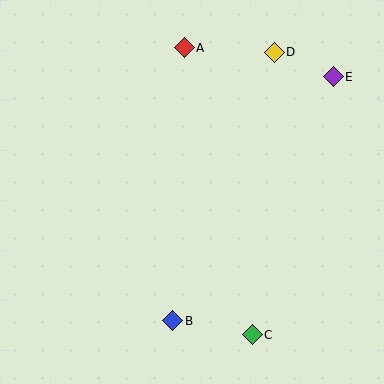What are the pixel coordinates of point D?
Point D is at (274, 52).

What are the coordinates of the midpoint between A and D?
The midpoint between A and D is at (229, 50).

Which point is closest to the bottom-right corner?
Point C is closest to the bottom-right corner.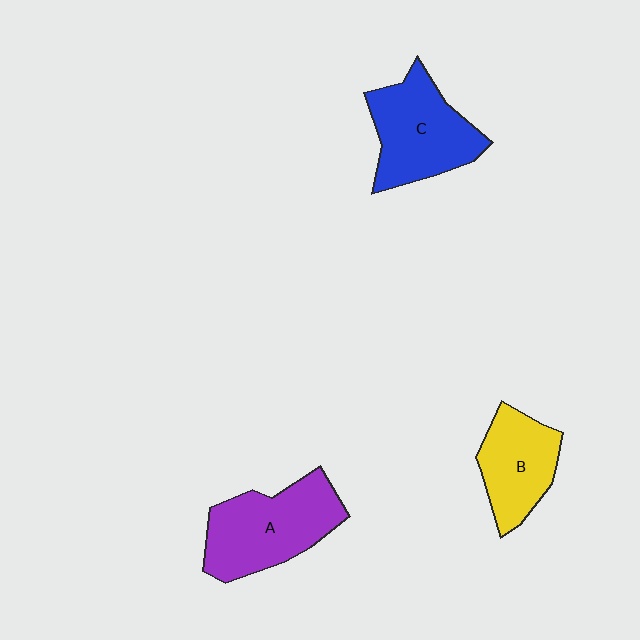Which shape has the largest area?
Shape A (purple).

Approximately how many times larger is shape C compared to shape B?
Approximately 1.3 times.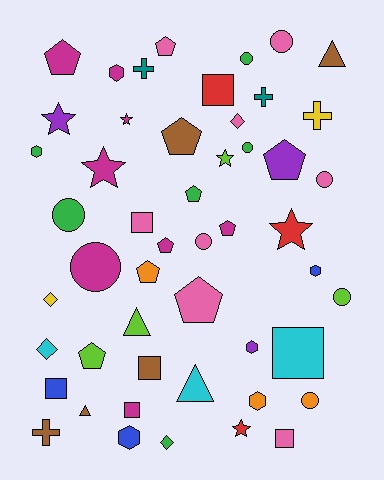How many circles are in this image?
There are 9 circles.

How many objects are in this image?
There are 50 objects.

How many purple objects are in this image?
There are 3 purple objects.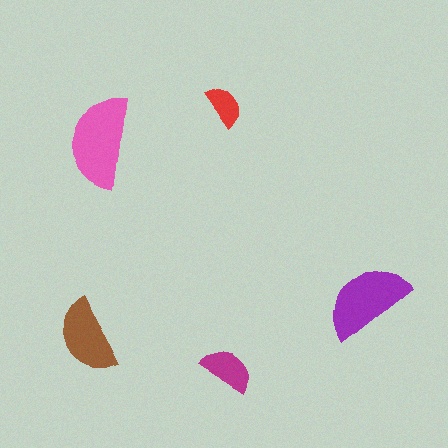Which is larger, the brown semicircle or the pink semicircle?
The pink one.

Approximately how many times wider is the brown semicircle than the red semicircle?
About 2 times wider.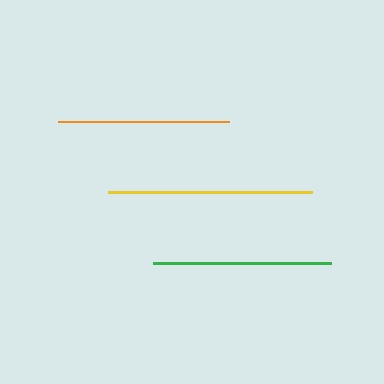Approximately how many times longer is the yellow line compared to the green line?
The yellow line is approximately 1.1 times the length of the green line.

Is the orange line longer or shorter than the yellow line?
The yellow line is longer than the orange line.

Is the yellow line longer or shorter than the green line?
The yellow line is longer than the green line.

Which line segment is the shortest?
The orange line is the shortest at approximately 170 pixels.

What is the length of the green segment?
The green segment is approximately 178 pixels long.